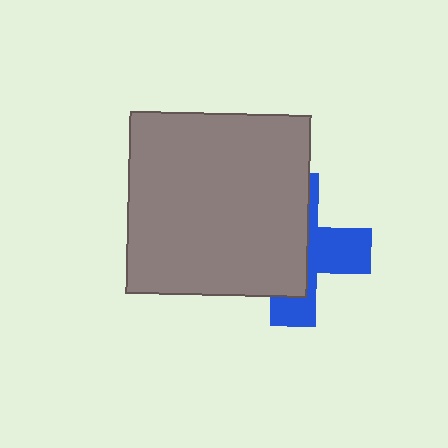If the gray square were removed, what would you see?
You would see the complete blue cross.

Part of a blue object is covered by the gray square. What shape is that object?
It is a cross.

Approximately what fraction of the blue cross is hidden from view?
Roughly 60% of the blue cross is hidden behind the gray square.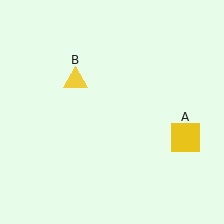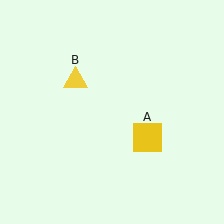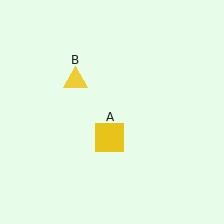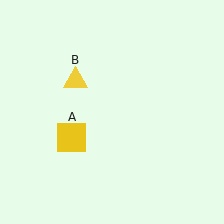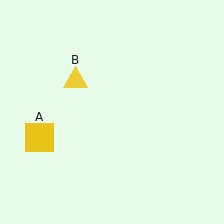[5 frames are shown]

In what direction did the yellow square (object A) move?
The yellow square (object A) moved left.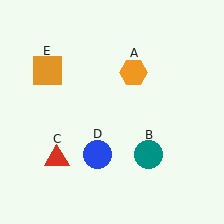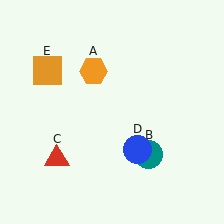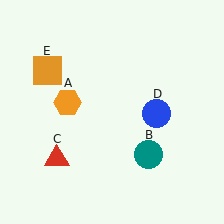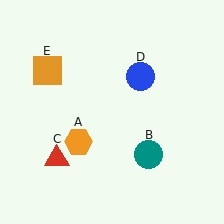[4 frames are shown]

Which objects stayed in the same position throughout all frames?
Teal circle (object B) and red triangle (object C) and orange square (object E) remained stationary.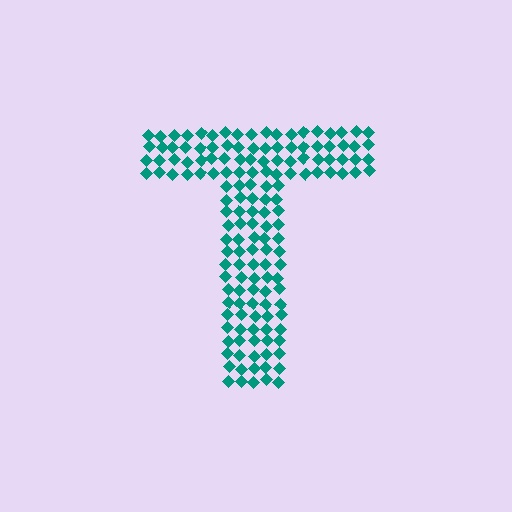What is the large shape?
The large shape is the letter T.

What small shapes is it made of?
It is made of small diamonds.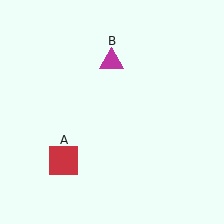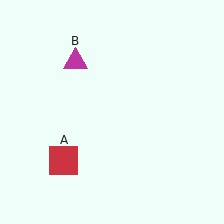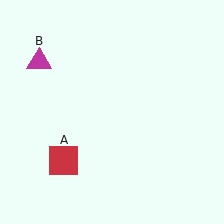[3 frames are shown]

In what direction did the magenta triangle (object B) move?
The magenta triangle (object B) moved left.